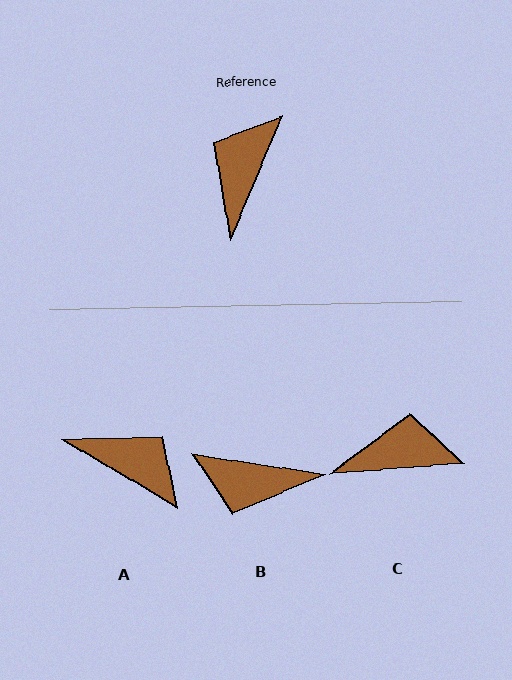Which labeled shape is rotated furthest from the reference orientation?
B, about 104 degrees away.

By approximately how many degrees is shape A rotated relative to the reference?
Approximately 98 degrees clockwise.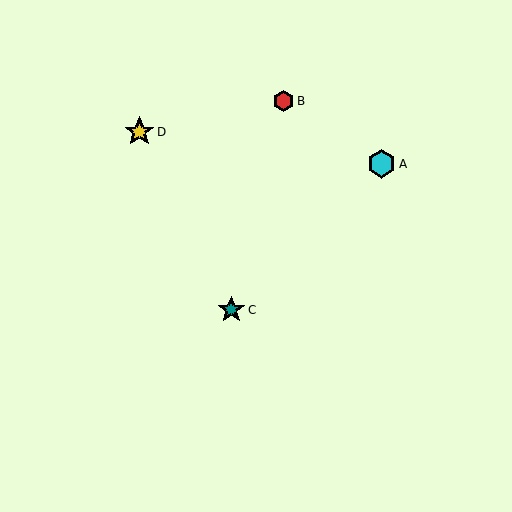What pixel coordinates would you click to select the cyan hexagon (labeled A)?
Click at (382, 164) to select the cyan hexagon A.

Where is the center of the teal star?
The center of the teal star is at (231, 310).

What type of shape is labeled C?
Shape C is a teal star.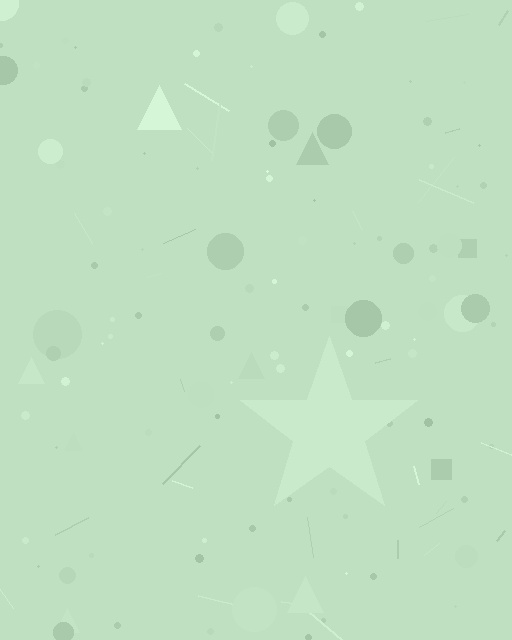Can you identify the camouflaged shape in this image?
The camouflaged shape is a star.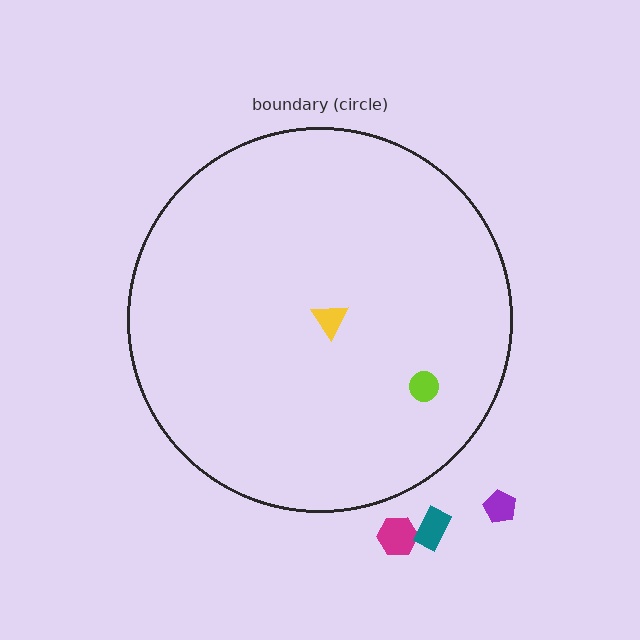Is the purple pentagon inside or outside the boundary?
Outside.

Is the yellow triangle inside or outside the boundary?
Inside.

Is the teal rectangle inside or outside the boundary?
Outside.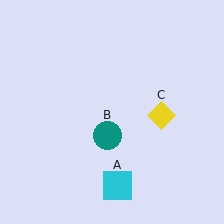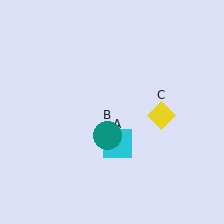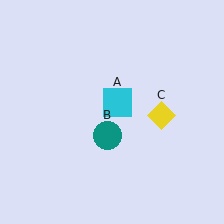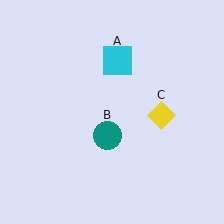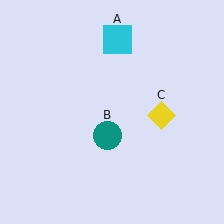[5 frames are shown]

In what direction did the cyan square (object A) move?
The cyan square (object A) moved up.